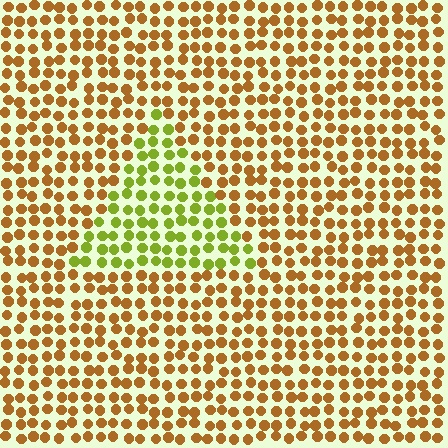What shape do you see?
I see a triangle.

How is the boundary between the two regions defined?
The boundary is defined purely by a slight shift in hue (about 49 degrees). Spacing, size, and orientation are identical on both sides.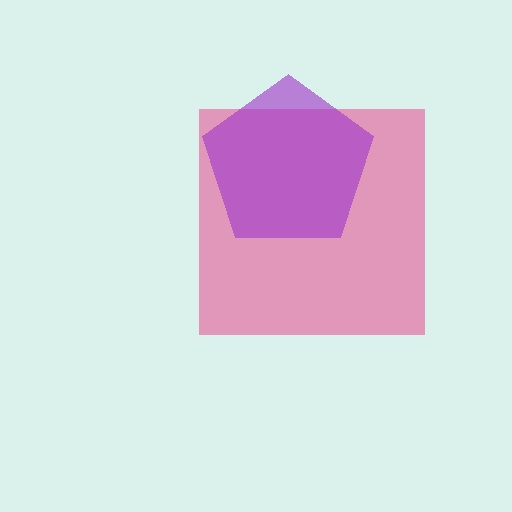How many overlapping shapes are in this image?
There are 2 overlapping shapes in the image.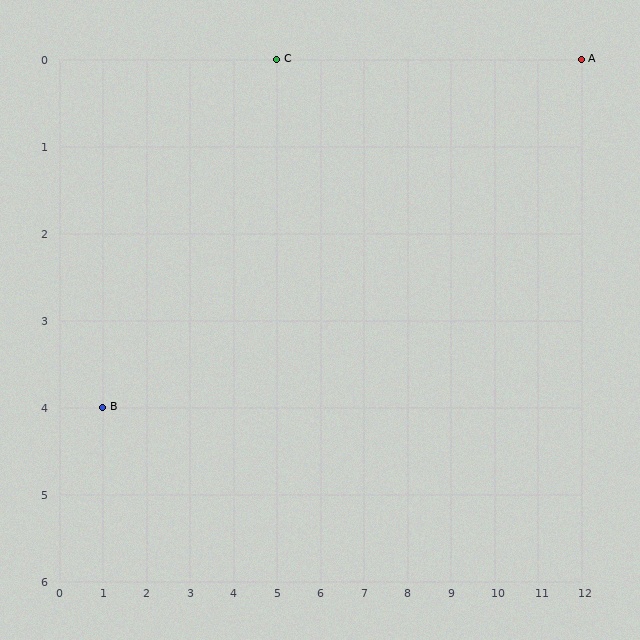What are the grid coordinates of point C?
Point C is at grid coordinates (5, 0).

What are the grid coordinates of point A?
Point A is at grid coordinates (12, 0).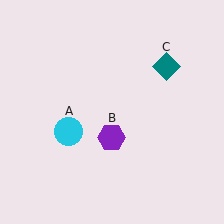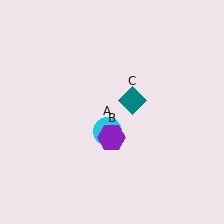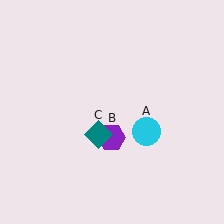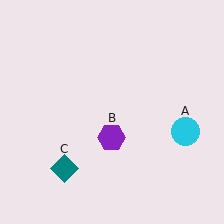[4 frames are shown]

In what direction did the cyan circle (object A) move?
The cyan circle (object A) moved right.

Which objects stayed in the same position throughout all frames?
Purple hexagon (object B) remained stationary.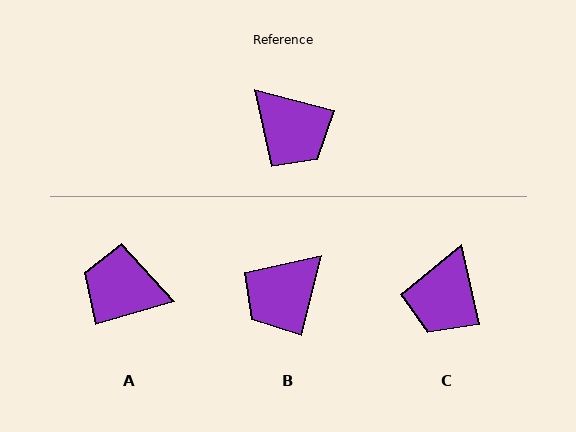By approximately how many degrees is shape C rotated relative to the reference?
Approximately 62 degrees clockwise.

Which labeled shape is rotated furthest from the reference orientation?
A, about 149 degrees away.